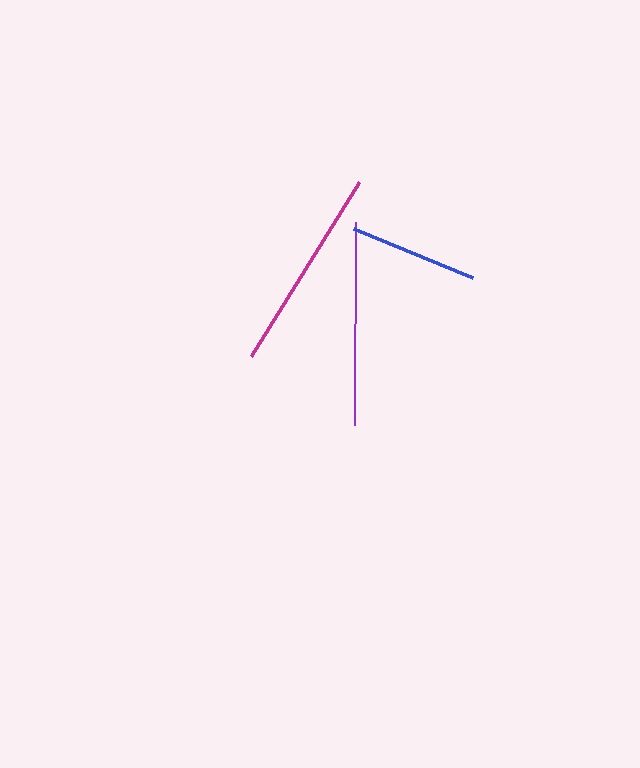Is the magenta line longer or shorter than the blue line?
The magenta line is longer than the blue line.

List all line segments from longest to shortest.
From longest to shortest: magenta, purple, blue.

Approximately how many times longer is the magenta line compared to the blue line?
The magenta line is approximately 1.6 times the length of the blue line.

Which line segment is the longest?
The magenta line is the longest at approximately 204 pixels.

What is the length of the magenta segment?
The magenta segment is approximately 204 pixels long.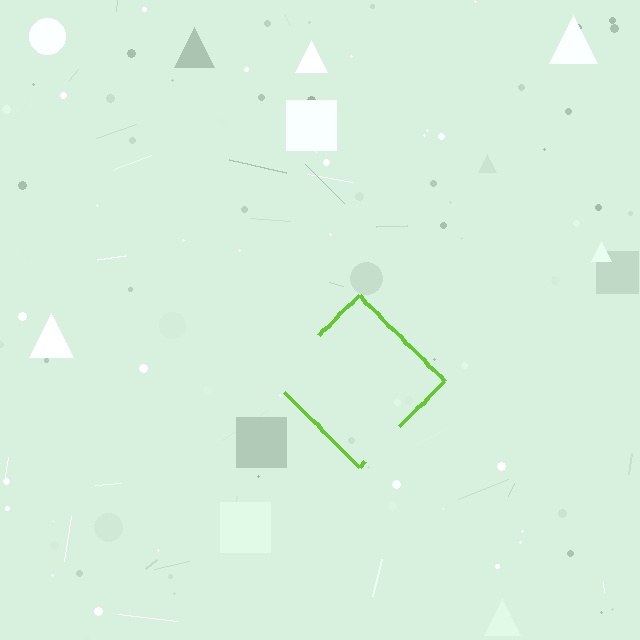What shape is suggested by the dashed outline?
The dashed outline suggests a diamond.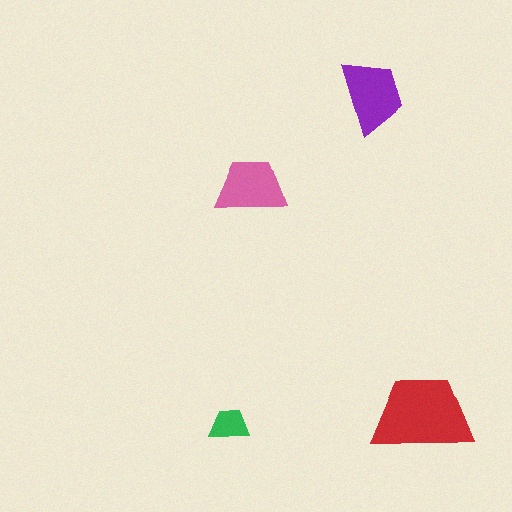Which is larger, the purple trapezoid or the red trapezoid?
The red one.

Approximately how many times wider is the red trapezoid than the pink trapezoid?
About 1.5 times wider.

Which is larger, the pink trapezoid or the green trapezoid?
The pink one.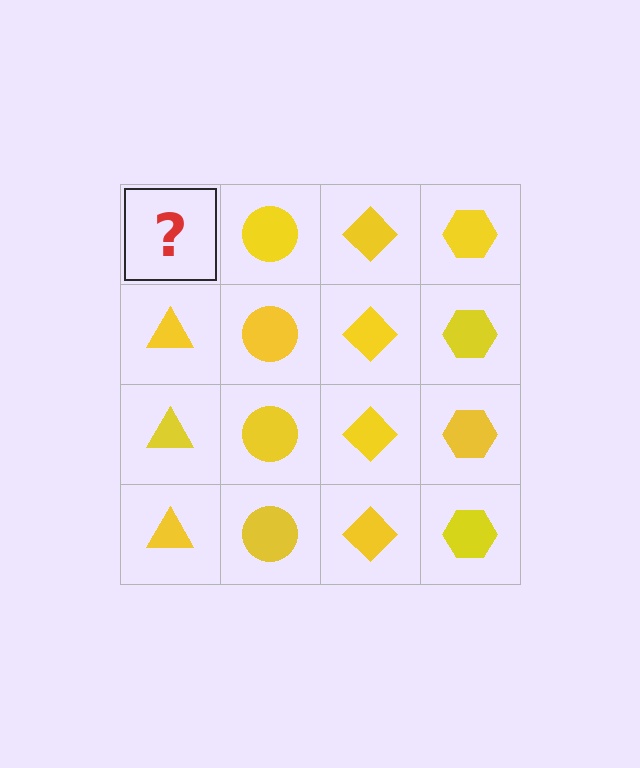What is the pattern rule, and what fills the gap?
The rule is that each column has a consistent shape. The gap should be filled with a yellow triangle.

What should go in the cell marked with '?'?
The missing cell should contain a yellow triangle.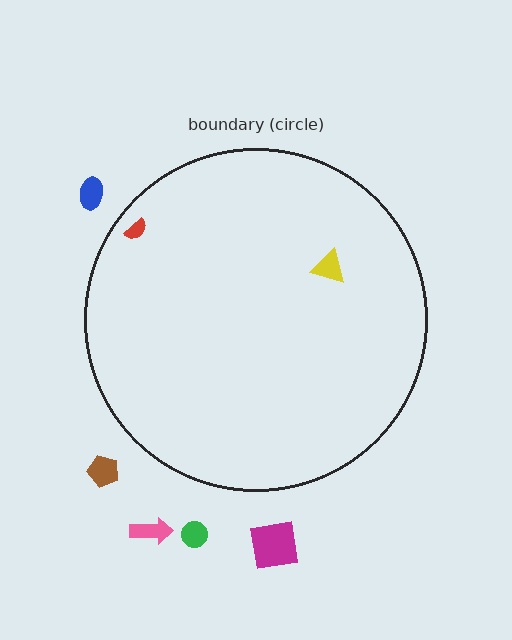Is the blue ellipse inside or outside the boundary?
Outside.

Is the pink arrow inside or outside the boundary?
Outside.